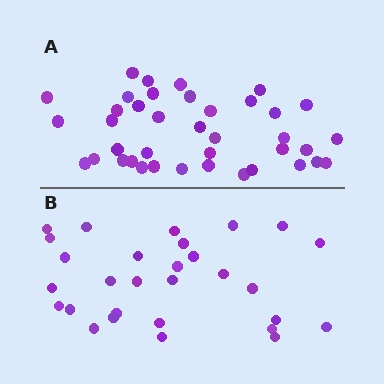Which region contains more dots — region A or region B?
Region A (the top region) has more dots.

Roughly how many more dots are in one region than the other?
Region A has roughly 10 or so more dots than region B.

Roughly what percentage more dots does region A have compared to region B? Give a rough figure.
About 35% more.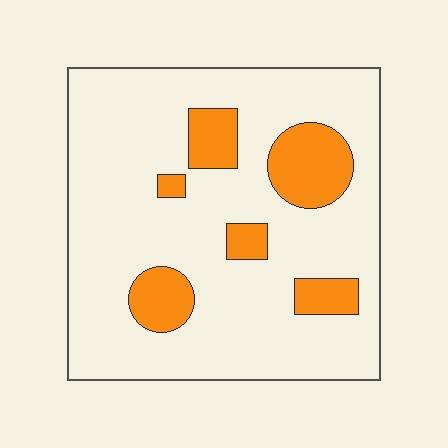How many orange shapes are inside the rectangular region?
6.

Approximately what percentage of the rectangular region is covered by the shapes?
Approximately 15%.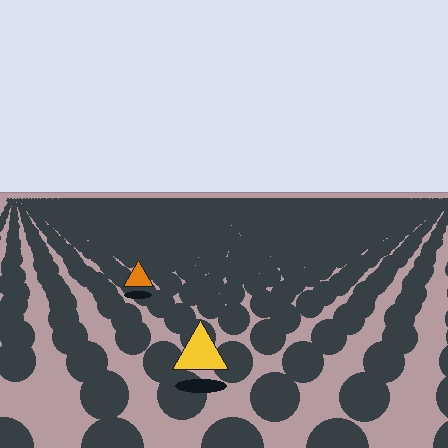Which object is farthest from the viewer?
The orange triangle is farthest from the viewer. It appears smaller and the ground texture around it is denser.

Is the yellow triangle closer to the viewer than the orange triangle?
Yes. The yellow triangle is closer — you can tell from the texture gradient: the ground texture is coarser near it.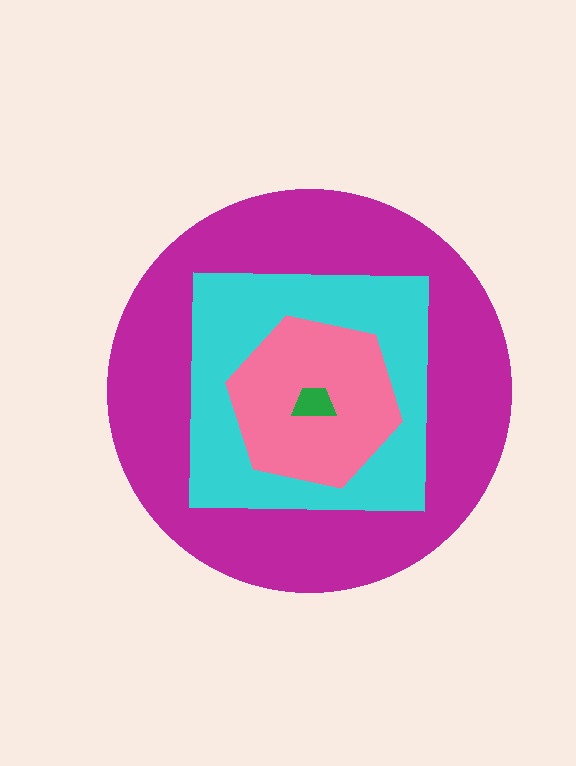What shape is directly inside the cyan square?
The pink hexagon.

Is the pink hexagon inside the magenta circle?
Yes.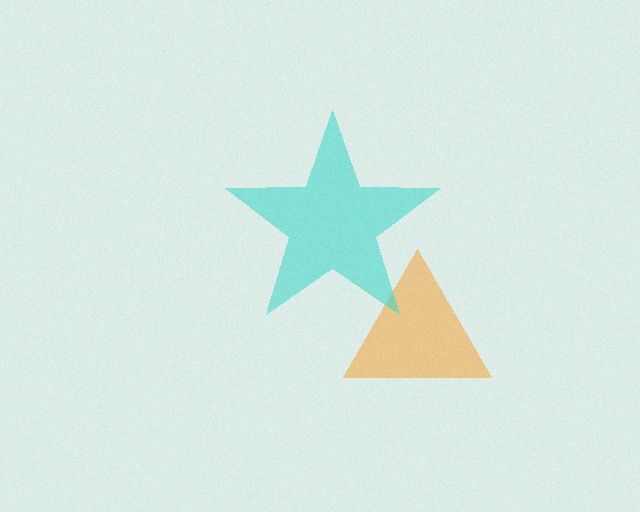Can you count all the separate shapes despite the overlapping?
Yes, there are 2 separate shapes.